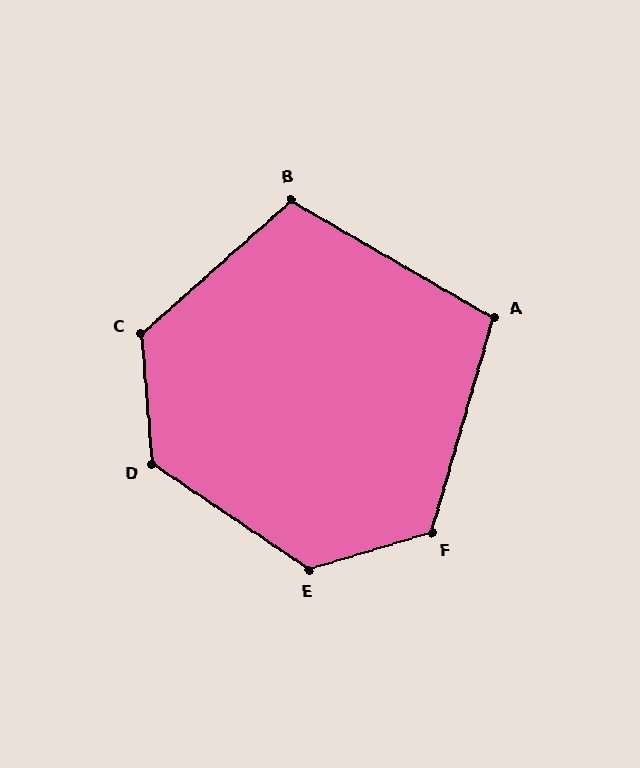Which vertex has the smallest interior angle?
A, at approximately 104 degrees.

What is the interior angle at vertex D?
Approximately 129 degrees (obtuse).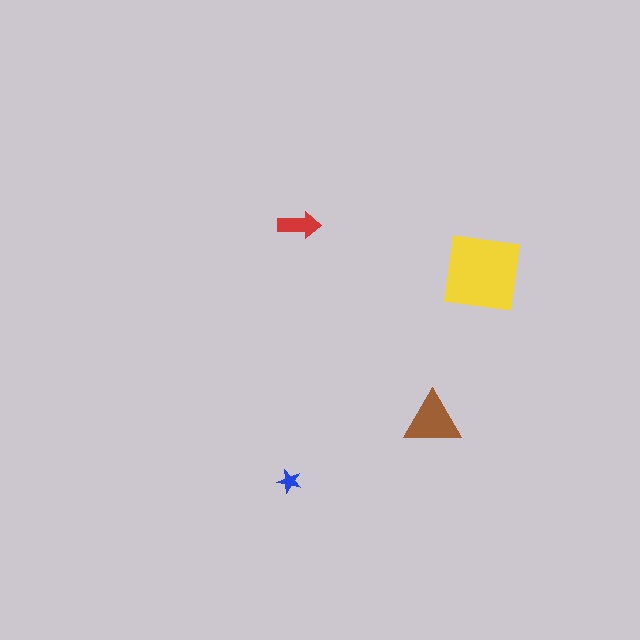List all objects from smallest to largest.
The blue star, the red arrow, the brown triangle, the yellow square.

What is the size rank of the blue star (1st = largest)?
4th.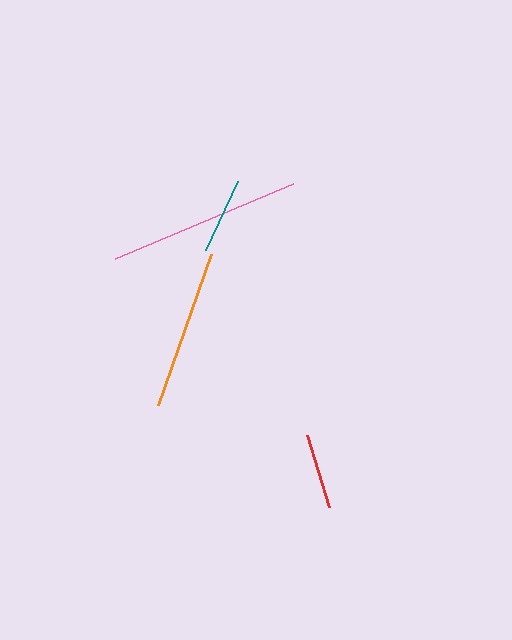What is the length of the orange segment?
The orange segment is approximately 160 pixels long.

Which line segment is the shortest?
The red line is the shortest at approximately 76 pixels.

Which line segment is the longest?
The pink line is the longest at approximately 193 pixels.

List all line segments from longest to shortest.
From longest to shortest: pink, orange, teal, red.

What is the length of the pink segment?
The pink segment is approximately 193 pixels long.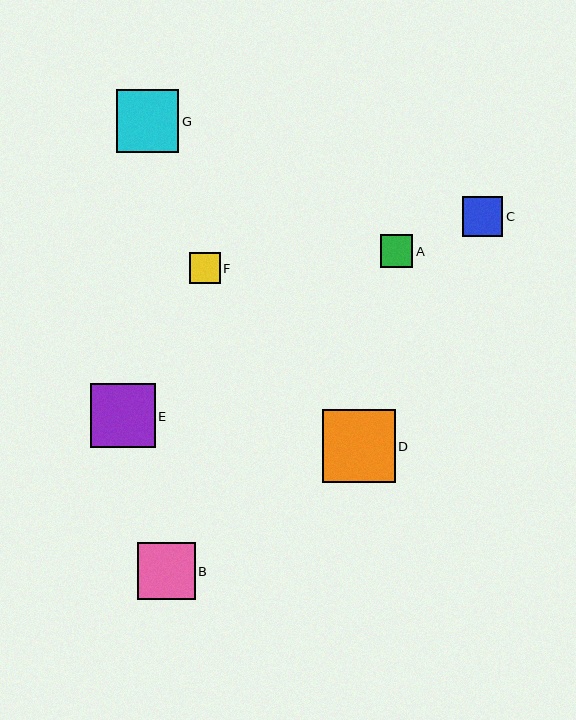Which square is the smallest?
Square F is the smallest with a size of approximately 31 pixels.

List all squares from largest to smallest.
From largest to smallest: D, E, G, B, C, A, F.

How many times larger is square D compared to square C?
Square D is approximately 1.8 times the size of square C.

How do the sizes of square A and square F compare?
Square A and square F are approximately the same size.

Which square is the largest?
Square D is the largest with a size of approximately 73 pixels.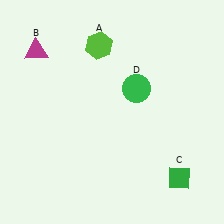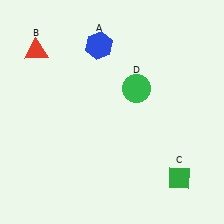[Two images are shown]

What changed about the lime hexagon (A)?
In Image 1, A is lime. In Image 2, it changed to blue.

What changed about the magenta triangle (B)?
In Image 1, B is magenta. In Image 2, it changed to red.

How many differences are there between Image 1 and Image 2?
There are 2 differences between the two images.